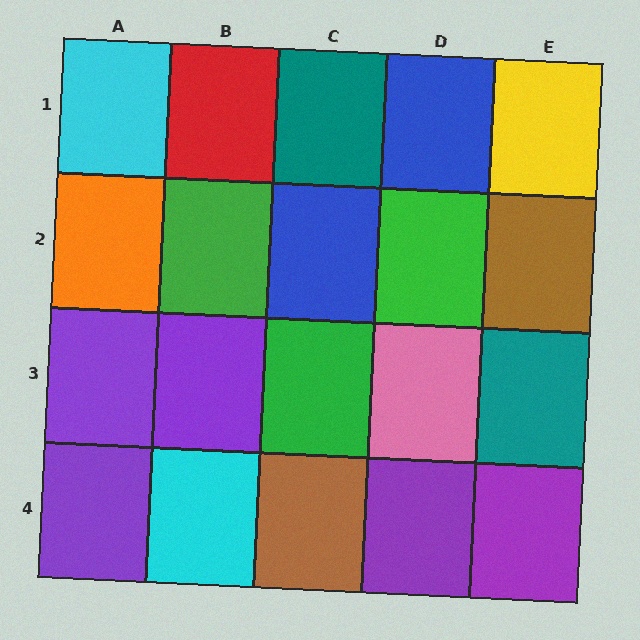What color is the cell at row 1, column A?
Cyan.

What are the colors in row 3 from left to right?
Purple, purple, green, pink, teal.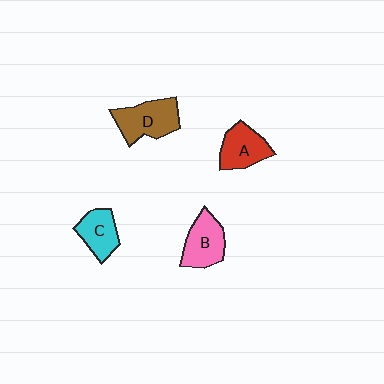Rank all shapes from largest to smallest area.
From largest to smallest: D (brown), B (pink), A (red), C (cyan).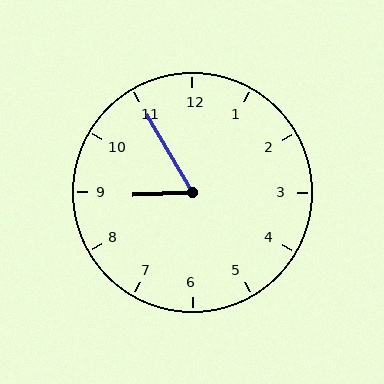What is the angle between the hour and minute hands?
Approximately 62 degrees.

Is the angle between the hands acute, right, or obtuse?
It is acute.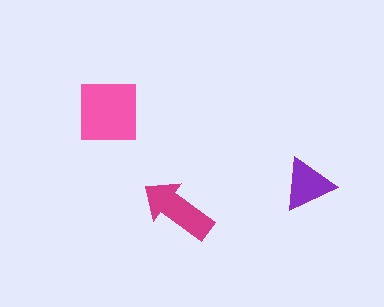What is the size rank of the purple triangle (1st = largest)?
3rd.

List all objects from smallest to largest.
The purple triangle, the magenta arrow, the pink square.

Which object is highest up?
The pink square is topmost.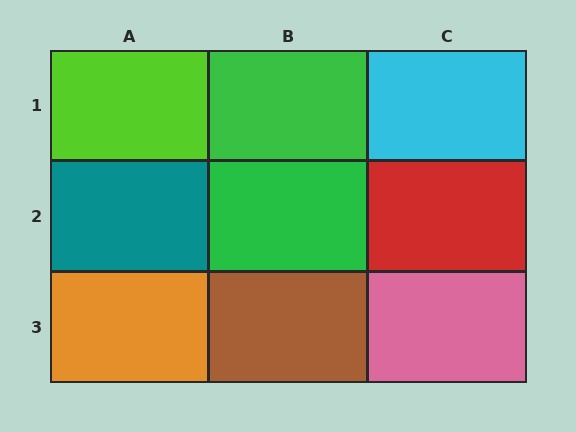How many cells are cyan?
1 cell is cyan.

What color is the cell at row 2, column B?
Green.